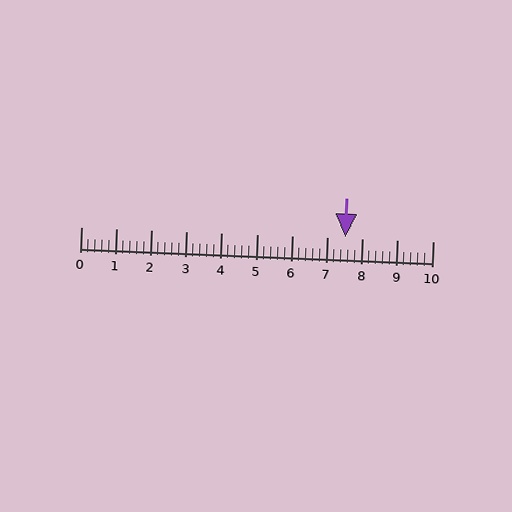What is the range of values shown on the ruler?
The ruler shows values from 0 to 10.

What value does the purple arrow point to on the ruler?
The purple arrow points to approximately 7.5.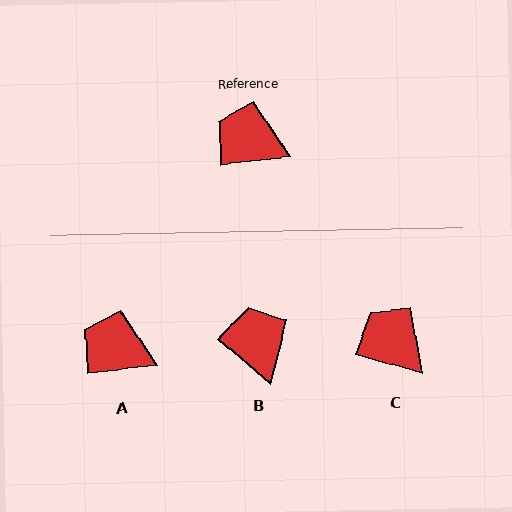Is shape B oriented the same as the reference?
No, it is off by about 47 degrees.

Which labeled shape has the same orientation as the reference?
A.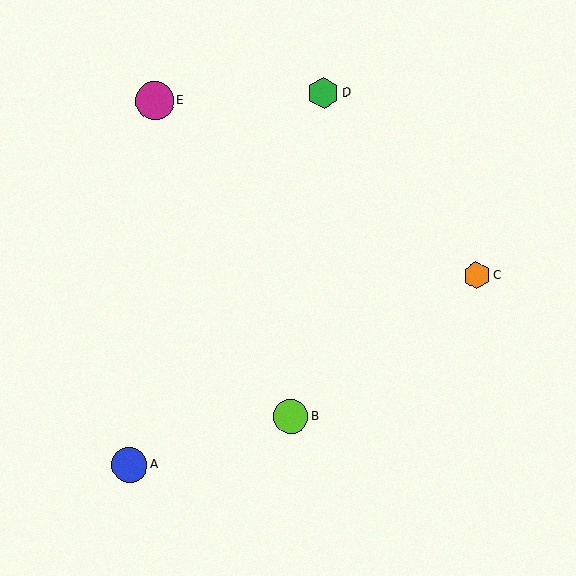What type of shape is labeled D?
Shape D is a green hexagon.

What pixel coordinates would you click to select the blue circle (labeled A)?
Click at (129, 464) to select the blue circle A.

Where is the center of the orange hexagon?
The center of the orange hexagon is at (477, 275).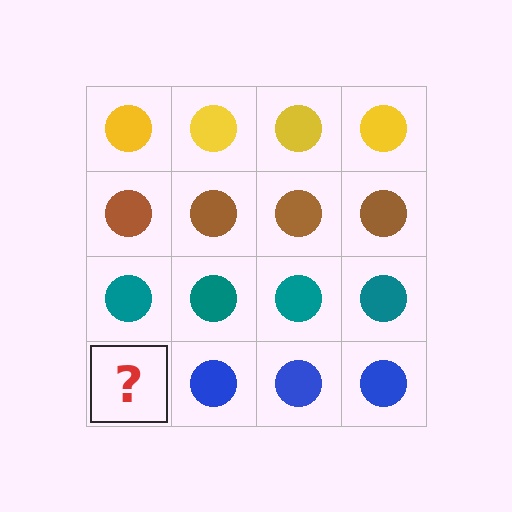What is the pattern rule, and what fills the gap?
The rule is that each row has a consistent color. The gap should be filled with a blue circle.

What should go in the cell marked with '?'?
The missing cell should contain a blue circle.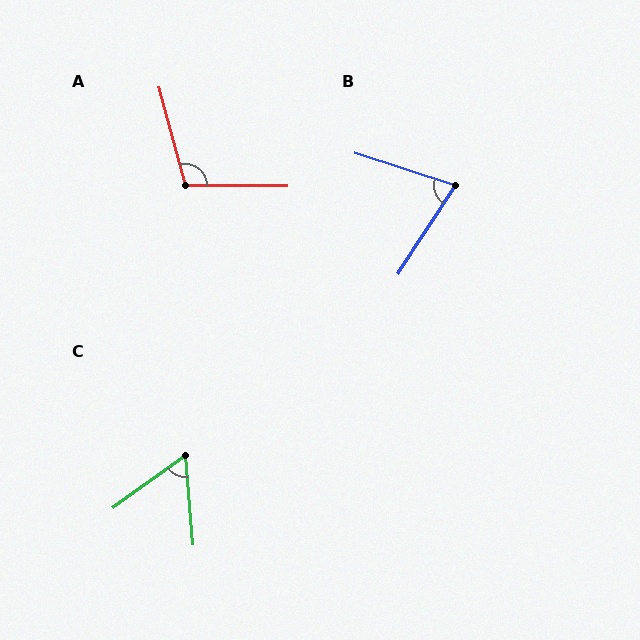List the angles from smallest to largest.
C (59°), B (74°), A (106°).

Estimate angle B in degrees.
Approximately 74 degrees.